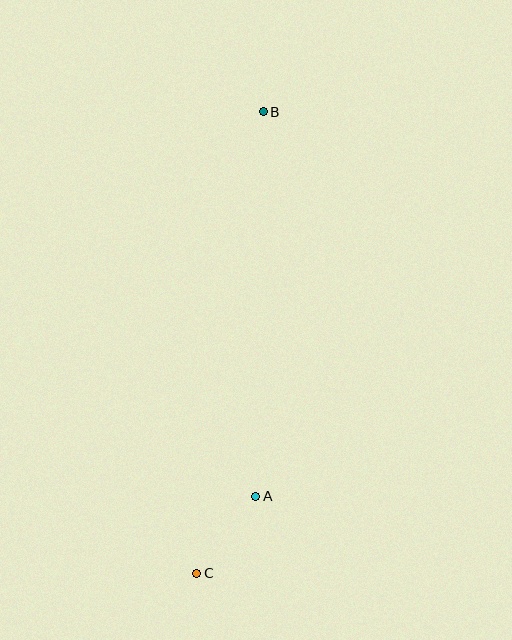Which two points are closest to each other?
Points A and C are closest to each other.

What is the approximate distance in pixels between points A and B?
The distance between A and B is approximately 385 pixels.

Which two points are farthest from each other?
Points B and C are farthest from each other.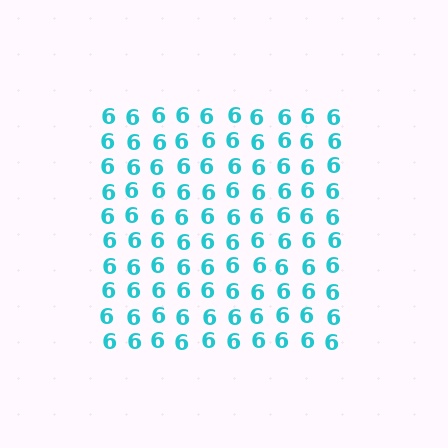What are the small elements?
The small elements are digit 6's.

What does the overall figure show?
The overall figure shows a square.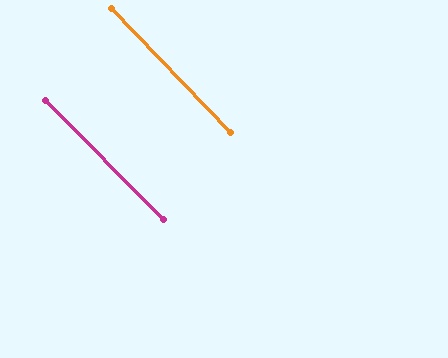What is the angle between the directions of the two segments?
Approximately 1 degree.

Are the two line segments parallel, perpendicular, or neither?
Parallel — their directions differ by only 0.8°.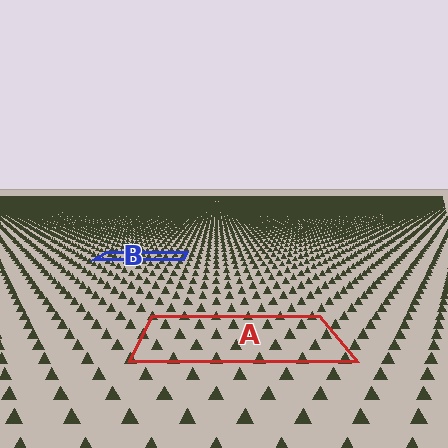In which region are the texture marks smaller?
The texture marks are smaller in region B, because it is farther away.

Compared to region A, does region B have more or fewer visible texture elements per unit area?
Region B has more texture elements per unit area — they are packed more densely because it is farther away.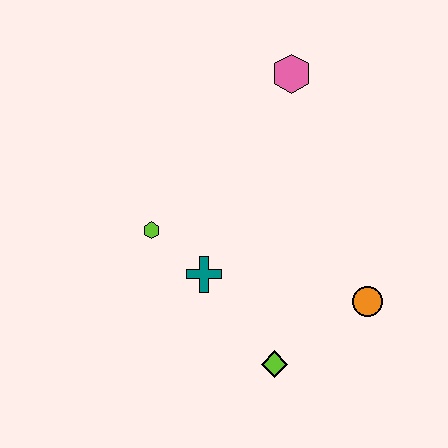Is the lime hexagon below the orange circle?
No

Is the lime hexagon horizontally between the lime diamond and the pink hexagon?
No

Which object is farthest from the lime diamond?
The pink hexagon is farthest from the lime diamond.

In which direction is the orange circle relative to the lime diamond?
The orange circle is to the right of the lime diamond.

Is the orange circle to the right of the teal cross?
Yes